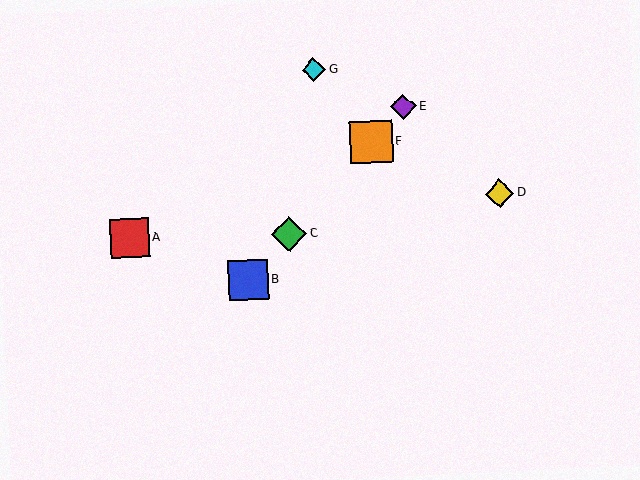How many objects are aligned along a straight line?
4 objects (B, C, E, F) are aligned along a straight line.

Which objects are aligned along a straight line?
Objects B, C, E, F are aligned along a straight line.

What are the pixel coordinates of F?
Object F is at (371, 142).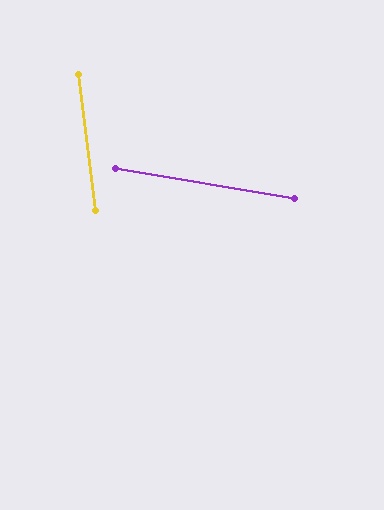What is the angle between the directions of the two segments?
Approximately 73 degrees.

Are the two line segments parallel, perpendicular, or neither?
Neither parallel nor perpendicular — they differ by about 73°.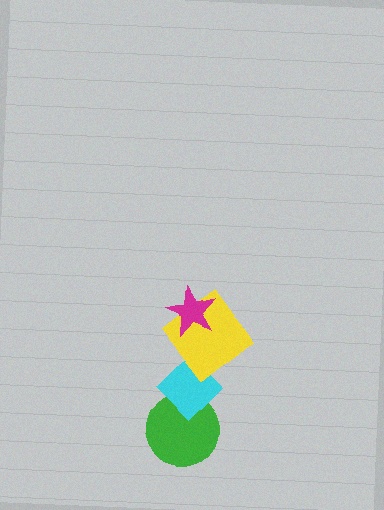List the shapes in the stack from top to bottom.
From top to bottom: the magenta star, the yellow diamond, the cyan diamond, the green circle.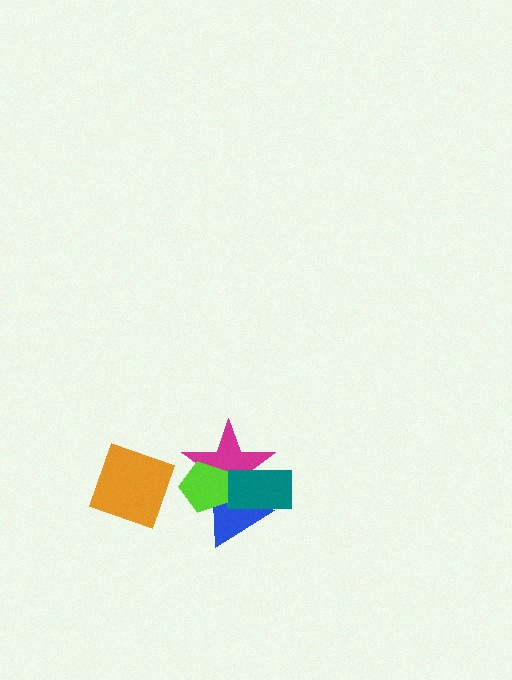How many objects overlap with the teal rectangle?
2 objects overlap with the teal rectangle.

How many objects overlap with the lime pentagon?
2 objects overlap with the lime pentagon.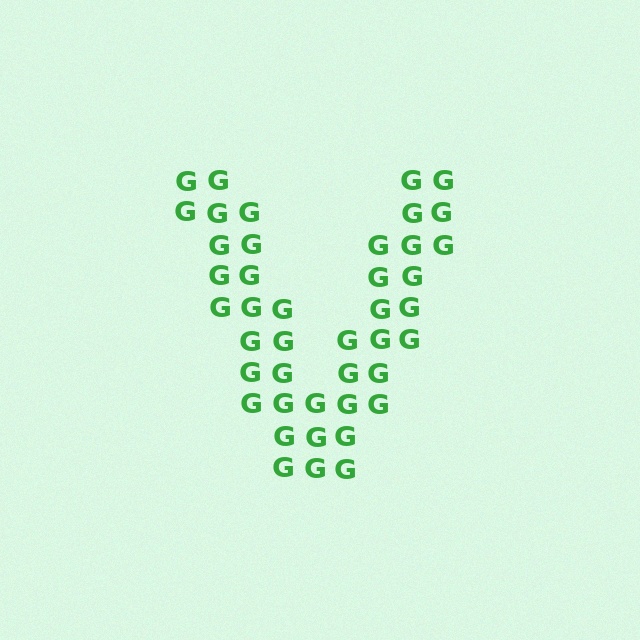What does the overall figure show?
The overall figure shows the letter V.